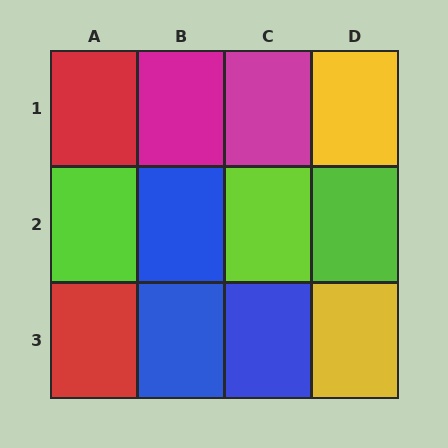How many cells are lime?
3 cells are lime.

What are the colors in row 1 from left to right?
Red, magenta, magenta, yellow.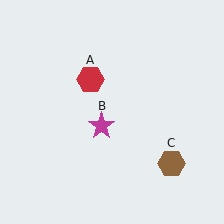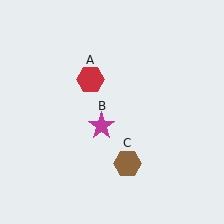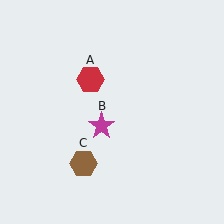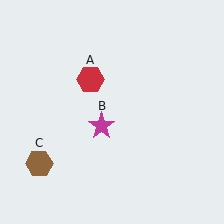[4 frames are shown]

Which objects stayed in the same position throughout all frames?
Red hexagon (object A) and magenta star (object B) remained stationary.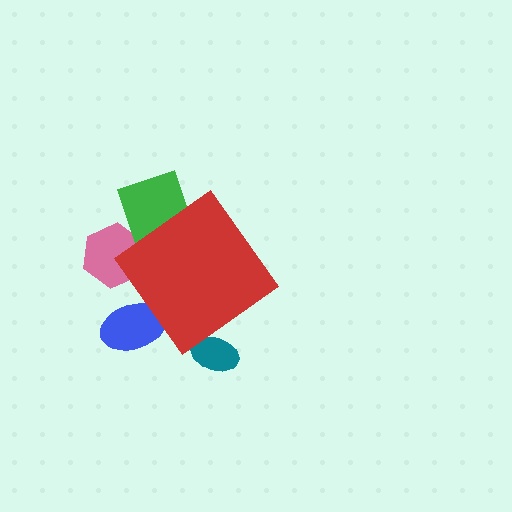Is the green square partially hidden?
Yes, the green square is partially hidden behind the red diamond.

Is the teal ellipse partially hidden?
Yes, the teal ellipse is partially hidden behind the red diamond.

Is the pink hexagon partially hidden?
Yes, the pink hexagon is partially hidden behind the red diamond.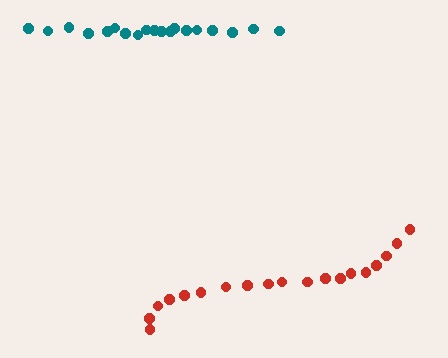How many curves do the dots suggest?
There are 2 distinct paths.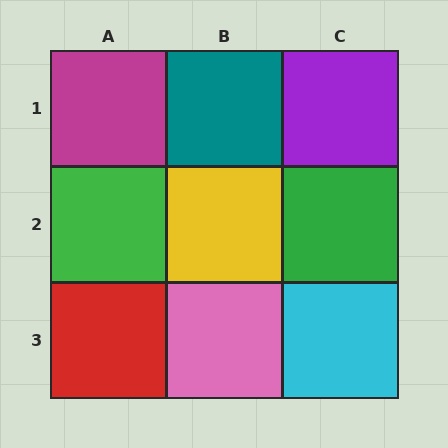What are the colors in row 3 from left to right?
Red, pink, cyan.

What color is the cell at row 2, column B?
Yellow.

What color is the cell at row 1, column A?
Magenta.